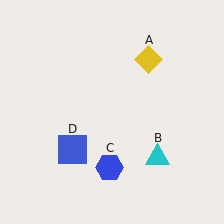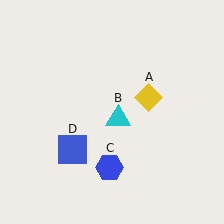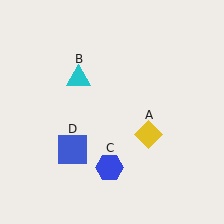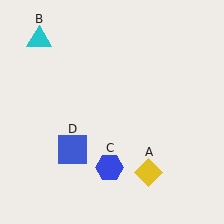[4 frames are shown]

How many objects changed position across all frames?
2 objects changed position: yellow diamond (object A), cyan triangle (object B).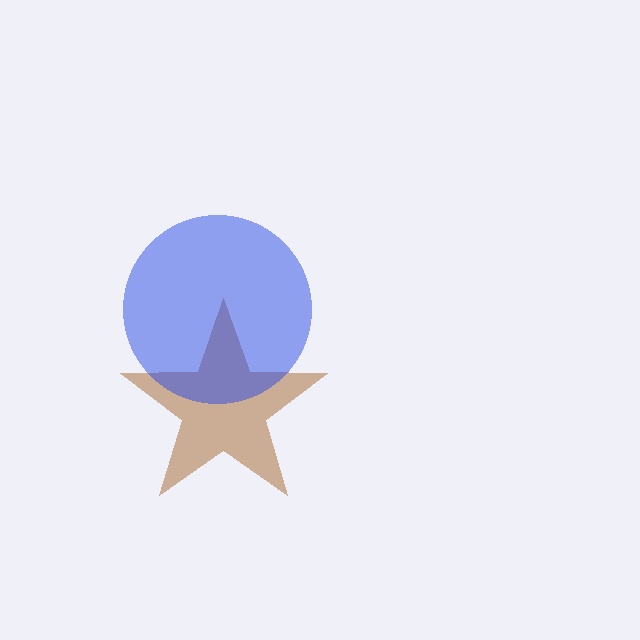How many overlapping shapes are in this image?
There are 2 overlapping shapes in the image.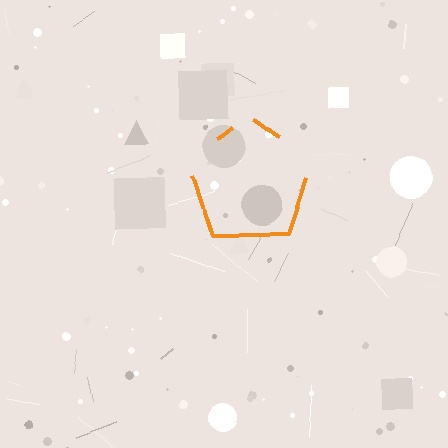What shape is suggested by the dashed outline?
The dashed outline suggests a pentagon.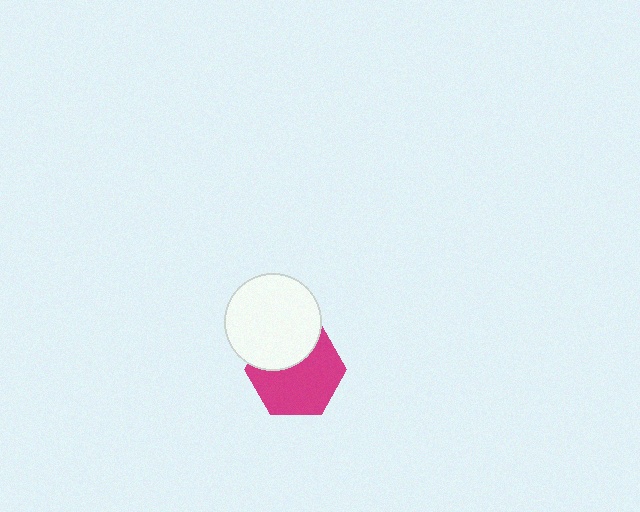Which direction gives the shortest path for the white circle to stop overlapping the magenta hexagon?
Moving up gives the shortest separation.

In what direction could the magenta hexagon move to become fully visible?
The magenta hexagon could move down. That would shift it out from behind the white circle entirely.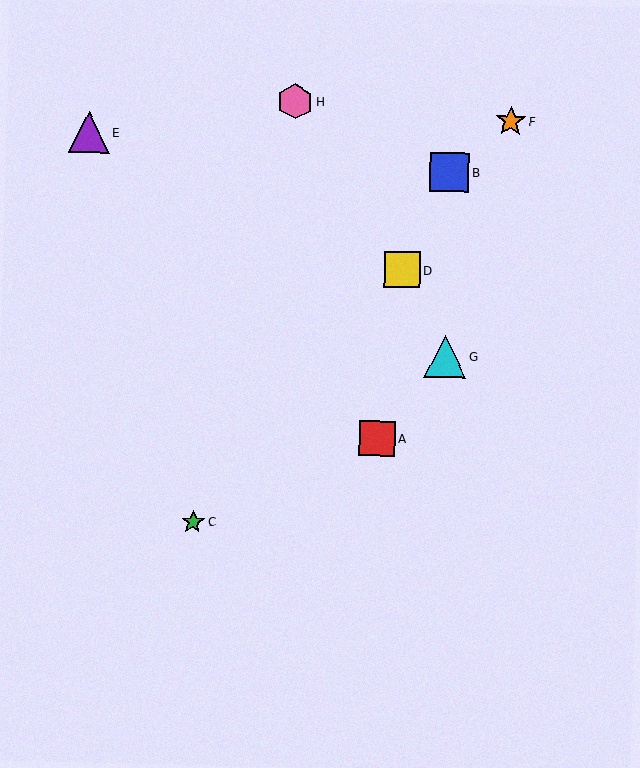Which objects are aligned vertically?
Objects B, G are aligned vertically.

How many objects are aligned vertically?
2 objects (B, G) are aligned vertically.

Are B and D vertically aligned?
No, B is at x≈450 and D is at x≈402.